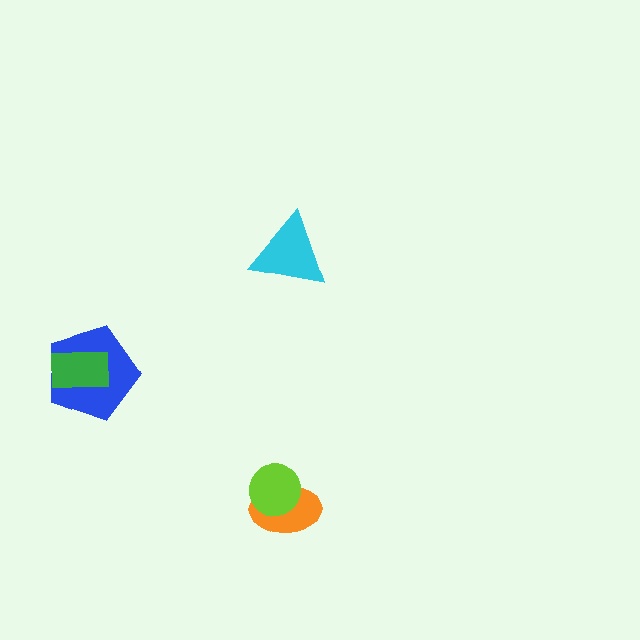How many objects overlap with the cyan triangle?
0 objects overlap with the cyan triangle.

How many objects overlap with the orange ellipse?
1 object overlaps with the orange ellipse.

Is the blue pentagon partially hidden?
Yes, it is partially covered by another shape.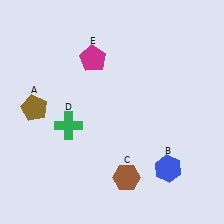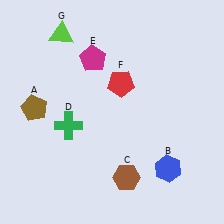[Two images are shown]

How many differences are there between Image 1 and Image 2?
There are 2 differences between the two images.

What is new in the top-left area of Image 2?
A lime triangle (G) was added in the top-left area of Image 2.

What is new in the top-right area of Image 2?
A red pentagon (F) was added in the top-right area of Image 2.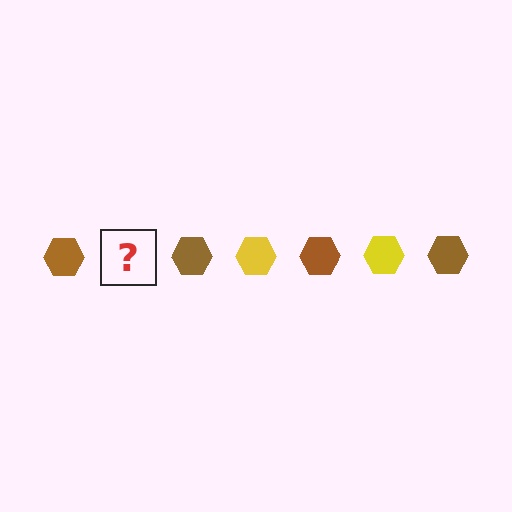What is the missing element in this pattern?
The missing element is a yellow hexagon.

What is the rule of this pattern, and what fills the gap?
The rule is that the pattern cycles through brown, yellow hexagons. The gap should be filled with a yellow hexagon.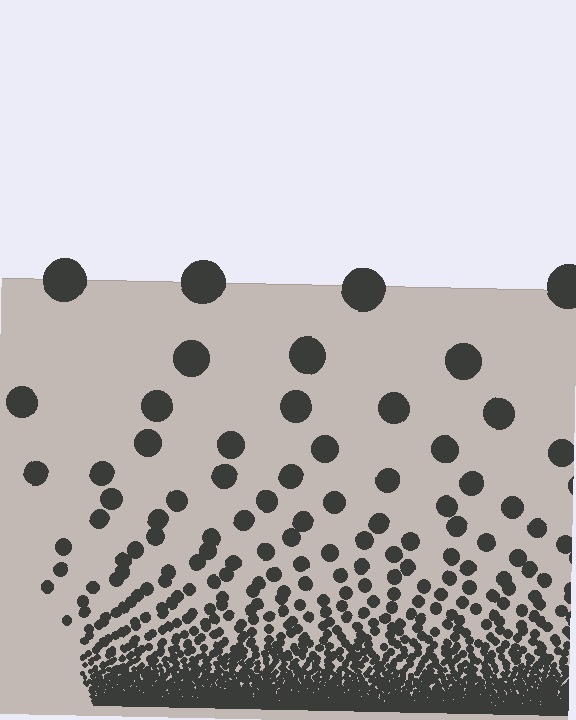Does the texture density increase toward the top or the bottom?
Density increases toward the bottom.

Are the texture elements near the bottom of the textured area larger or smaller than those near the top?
Smaller. The gradient is inverted — elements near the bottom are smaller and denser.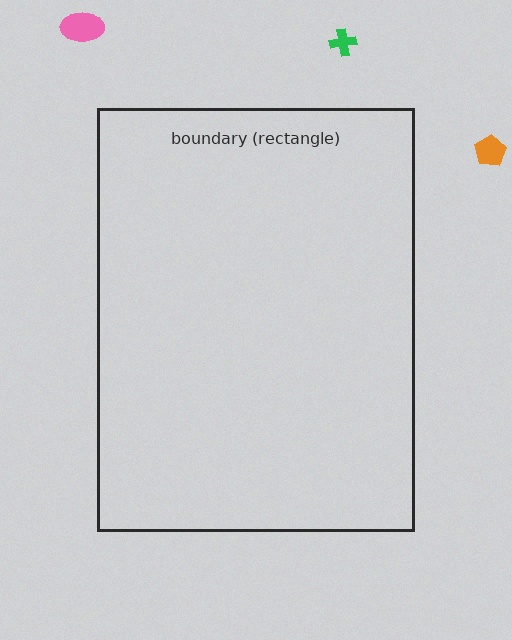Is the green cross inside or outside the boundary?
Outside.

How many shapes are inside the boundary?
0 inside, 3 outside.